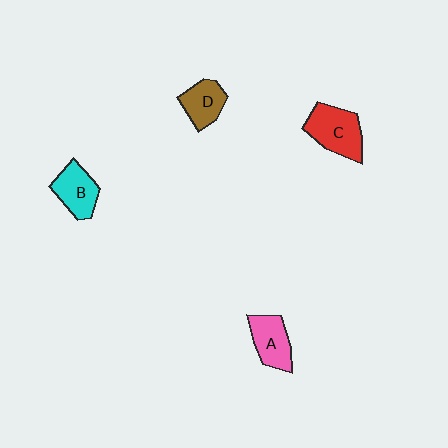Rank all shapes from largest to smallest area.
From largest to smallest: C (red), B (cyan), A (pink), D (brown).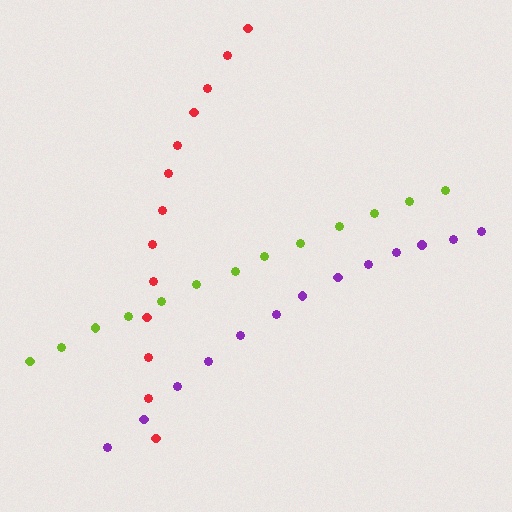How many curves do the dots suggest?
There are 3 distinct paths.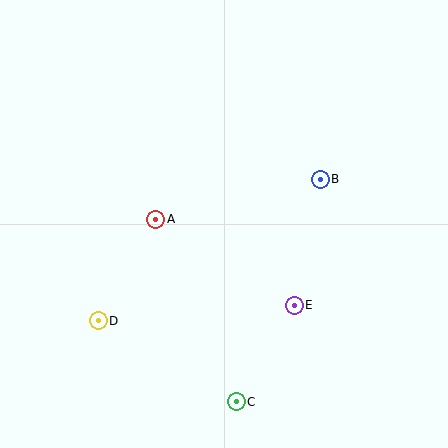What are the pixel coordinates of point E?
Point E is at (294, 305).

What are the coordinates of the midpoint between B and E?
The midpoint between B and E is at (307, 242).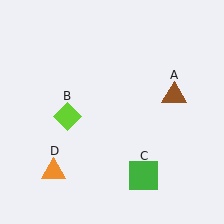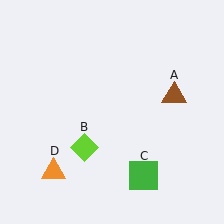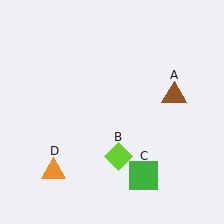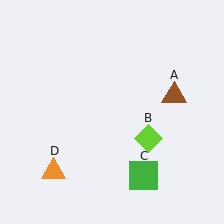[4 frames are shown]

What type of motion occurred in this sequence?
The lime diamond (object B) rotated counterclockwise around the center of the scene.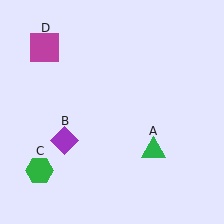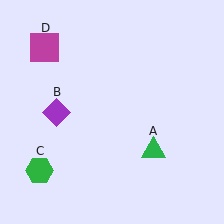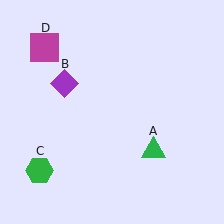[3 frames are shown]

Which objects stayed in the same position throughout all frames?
Green triangle (object A) and green hexagon (object C) and magenta square (object D) remained stationary.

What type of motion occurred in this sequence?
The purple diamond (object B) rotated clockwise around the center of the scene.